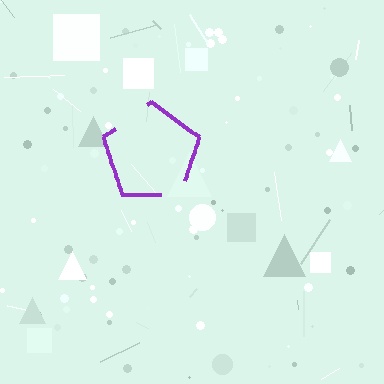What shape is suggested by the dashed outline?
The dashed outline suggests a pentagon.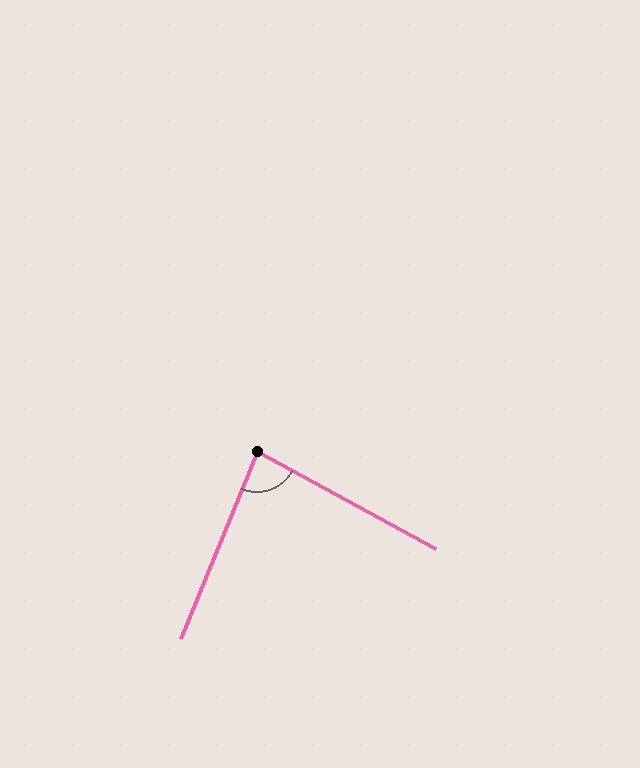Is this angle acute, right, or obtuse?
It is acute.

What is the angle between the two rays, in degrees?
Approximately 84 degrees.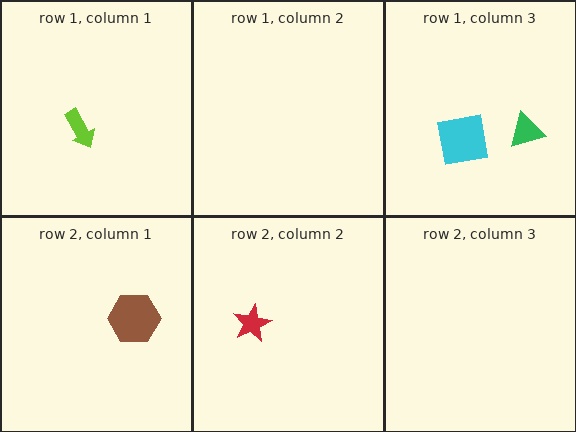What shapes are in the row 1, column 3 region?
The green triangle, the cyan square.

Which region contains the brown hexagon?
The row 2, column 1 region.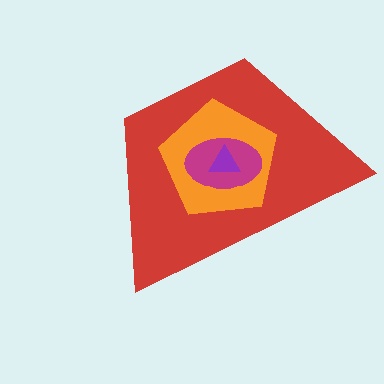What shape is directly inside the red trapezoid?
The orange pentagon.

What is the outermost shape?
The red trapezoid.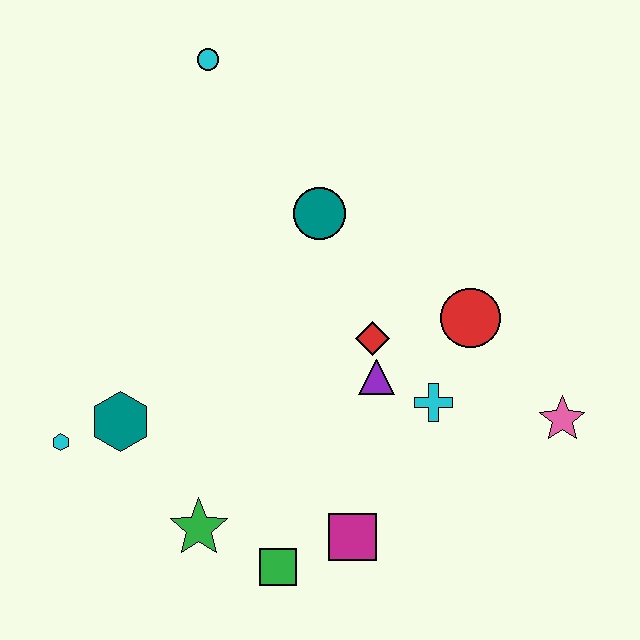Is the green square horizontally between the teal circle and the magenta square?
No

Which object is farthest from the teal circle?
The green square is farthest from the teal circle.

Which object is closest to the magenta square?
The green square is closest to the magenta square.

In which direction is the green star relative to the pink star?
The green star is to the left of the pink star.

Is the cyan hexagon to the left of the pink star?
Yes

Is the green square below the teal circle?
Yes